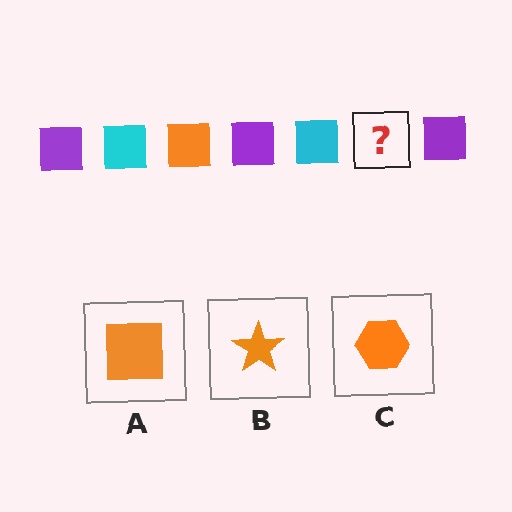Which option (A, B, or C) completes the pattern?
A.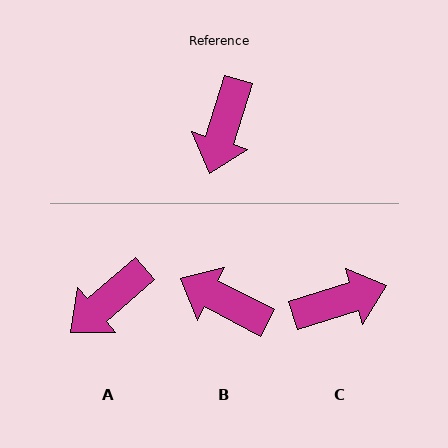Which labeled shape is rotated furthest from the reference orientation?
C, about 125 degrees away.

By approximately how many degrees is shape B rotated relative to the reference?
Approximately 100 degrees clockwise.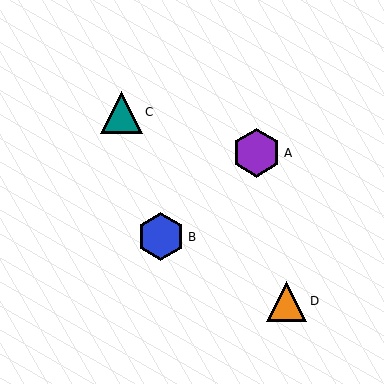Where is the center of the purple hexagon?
The center of the purple hexagon is at (257, 153).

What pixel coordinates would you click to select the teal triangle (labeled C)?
Click at (121, 112) to select the teal triangle C.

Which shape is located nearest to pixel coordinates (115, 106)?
The teal triangle (labeled C) at (121, 112) is nearest to that location.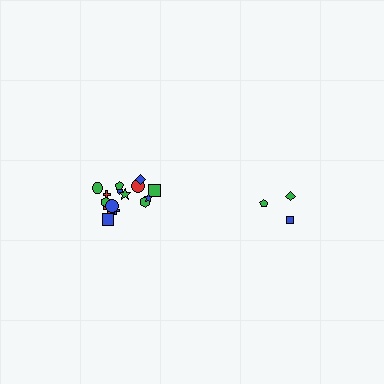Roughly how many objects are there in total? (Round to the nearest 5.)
Roughly 20 objects in total.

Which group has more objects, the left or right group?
The left group.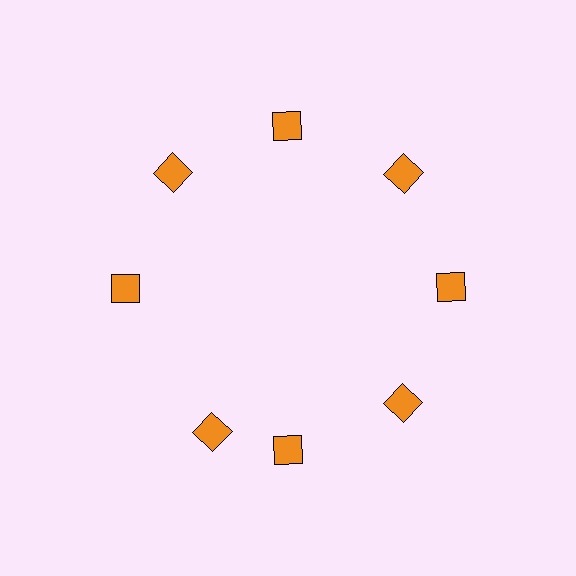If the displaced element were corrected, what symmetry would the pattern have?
It would have 8-fold rotational symmetry — the pattern would map onto itself every 45 degrees.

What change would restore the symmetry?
The symmetry would be restored by rotating it back into even spacing with its neighbors so that all 8 squares sit at equal angles and equal distance from the center.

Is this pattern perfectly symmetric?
No. The 8 orange squares are arranged in a ring, but one element near the 8 o'clock position is rotated out of alignment along the ring, breaking the 8-fold rotational symmetry.